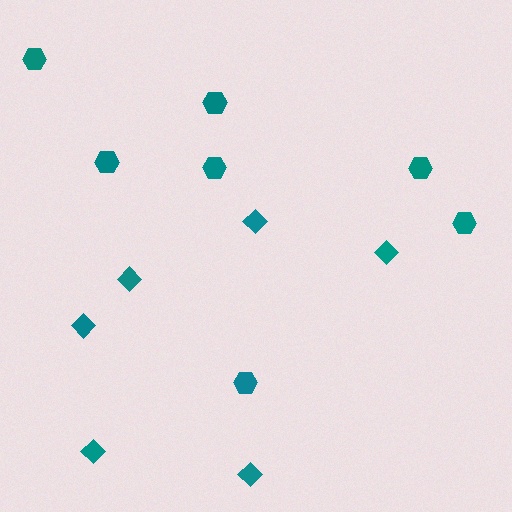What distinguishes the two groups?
There are 2 groups: one group of hexagons (7) and one group of diamonds (6).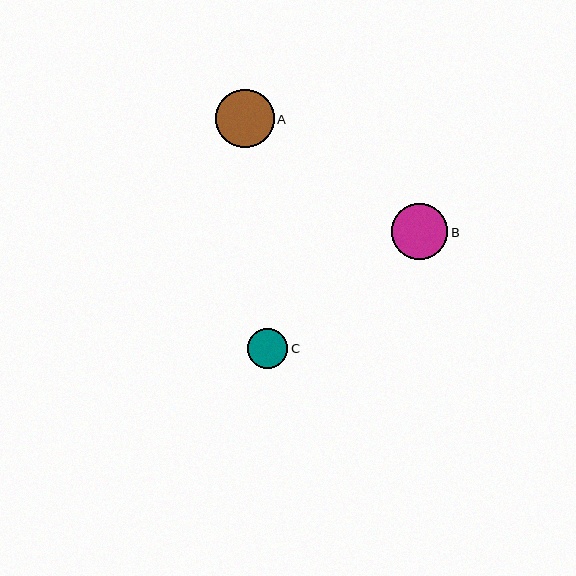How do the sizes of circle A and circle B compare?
Circle A and circle B are approximately the same size.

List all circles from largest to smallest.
From largest to smallest: A, B, C.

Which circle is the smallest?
Circle C is the smallest with a size of approximately 40 pixels.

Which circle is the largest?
Circle A is the largest with a size of approximately 58 pixels.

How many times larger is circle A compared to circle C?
Circle A is approximately 1.4 times the size of circle C.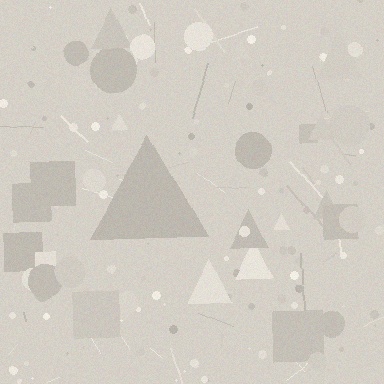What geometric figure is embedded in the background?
A triangle is embedded in the background.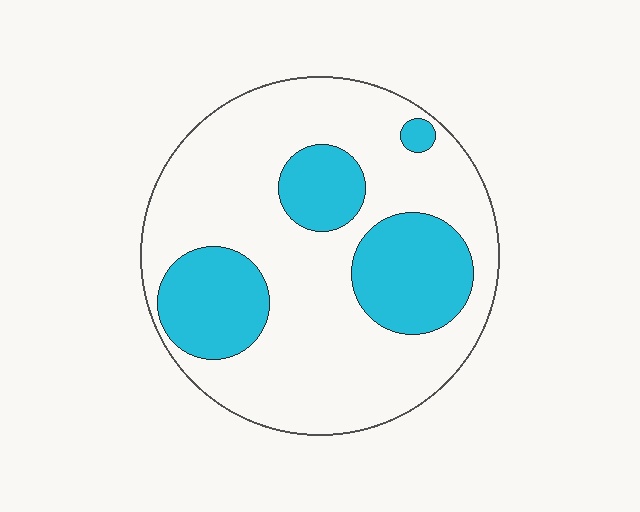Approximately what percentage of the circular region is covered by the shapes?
Approximately 30%.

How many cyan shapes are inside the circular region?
4.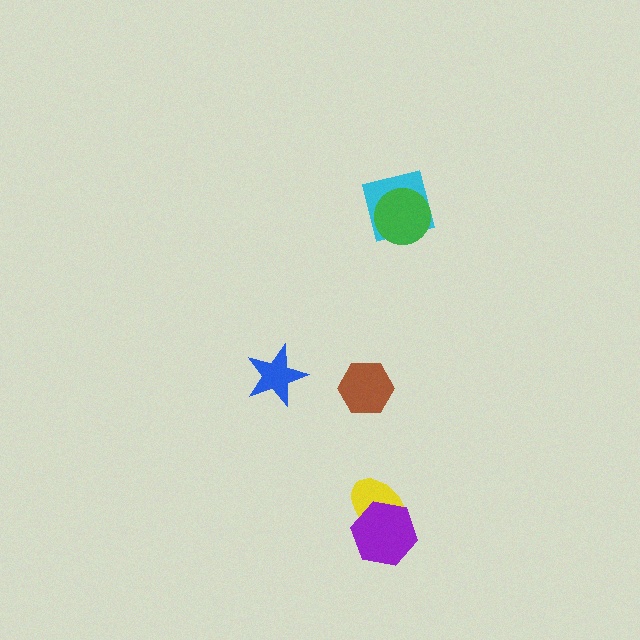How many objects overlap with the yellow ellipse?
1 object overlaps with the yellow ellipse.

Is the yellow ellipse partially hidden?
Yes, it is partially covered by another shape.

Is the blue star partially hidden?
No, no other shape covers it.